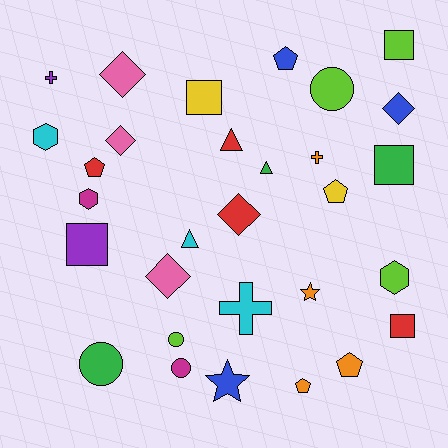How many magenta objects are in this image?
There are 2 magenta objects.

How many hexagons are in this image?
There are 3 hexagons.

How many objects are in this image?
There are 30 objects.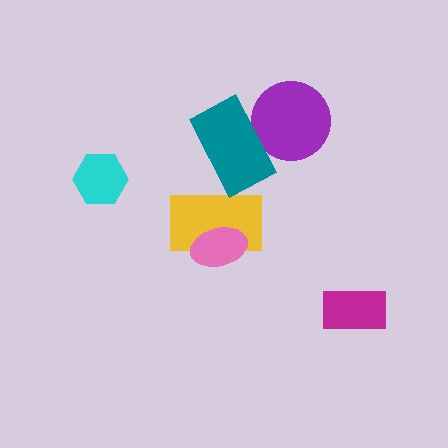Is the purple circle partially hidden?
Yes, it is partially covered by another shape.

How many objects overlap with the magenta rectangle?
0 objects overlap with the magenta rectangle.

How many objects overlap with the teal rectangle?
2 objects overlap with the teal rectangle.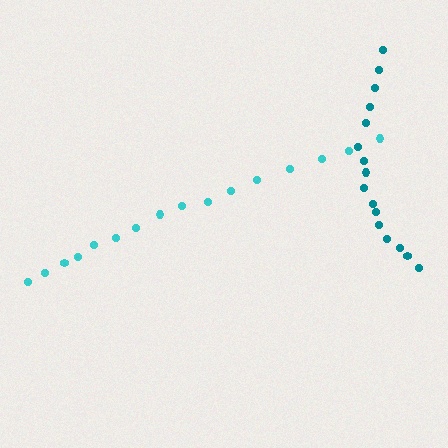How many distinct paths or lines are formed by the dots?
There are 2 distinct paths.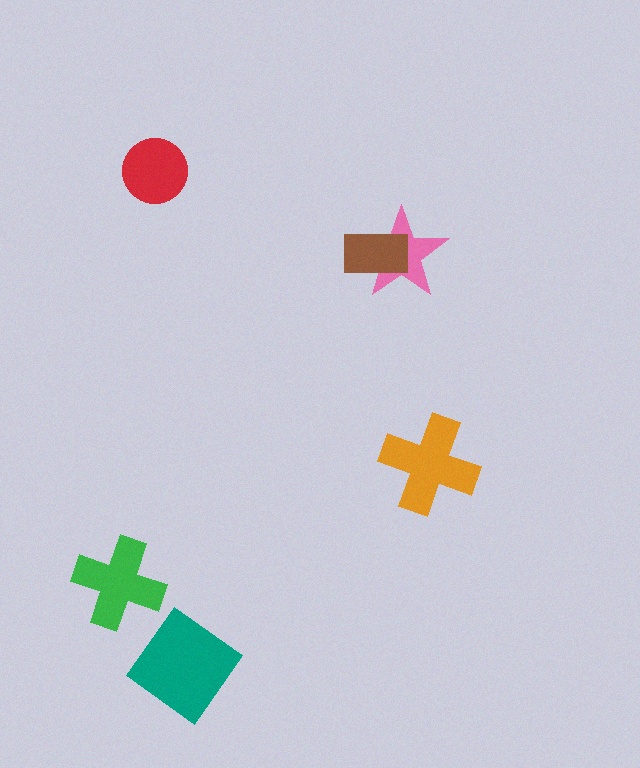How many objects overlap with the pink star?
1 object overlaps with the pink star.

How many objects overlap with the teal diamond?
0 objects overlap with the teal diamond.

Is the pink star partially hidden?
Yes, it is partially covered by another shape.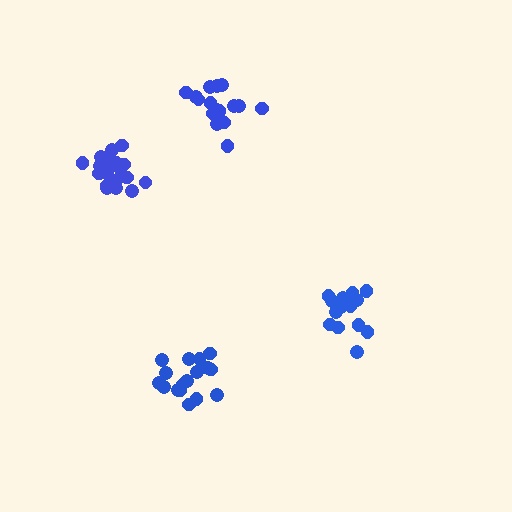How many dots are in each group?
Group 1: 17 dots, Group 2: 20 dots, Group 3: 15 dots, Group 4: 17 dots (69 total).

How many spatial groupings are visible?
There are 4 spatial groupings.